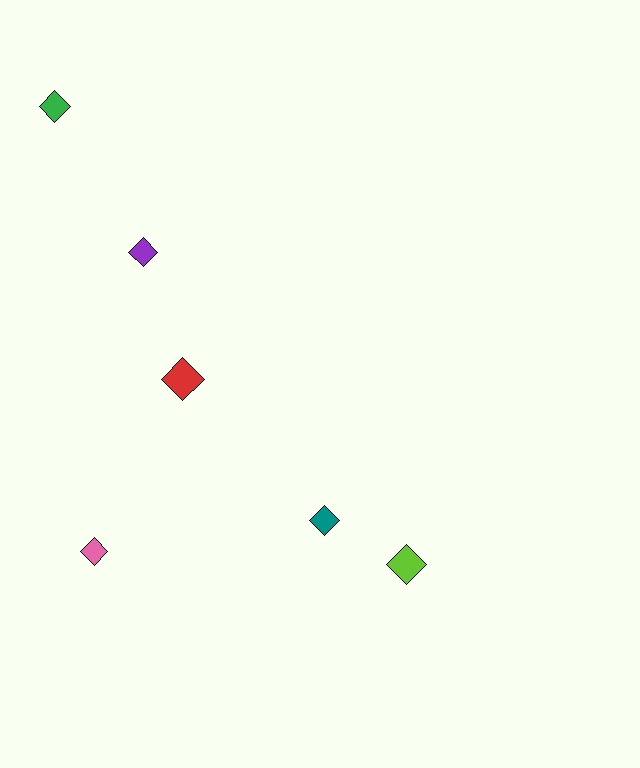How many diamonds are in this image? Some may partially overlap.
There are 6 diamonds.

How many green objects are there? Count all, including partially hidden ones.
There is 1 green object.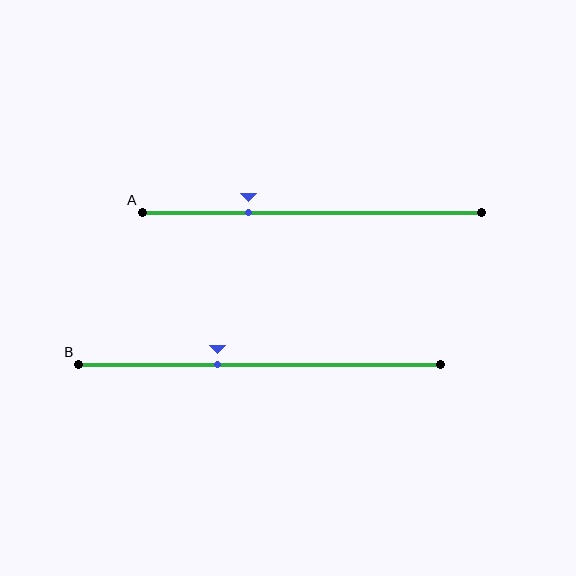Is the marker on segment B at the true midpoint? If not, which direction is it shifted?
No, the marker on segment B is shifted to the left by about 12% of the segment length.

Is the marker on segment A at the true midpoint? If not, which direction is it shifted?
No, the marker on segment A is shifted to the left by about 19% of the segment length.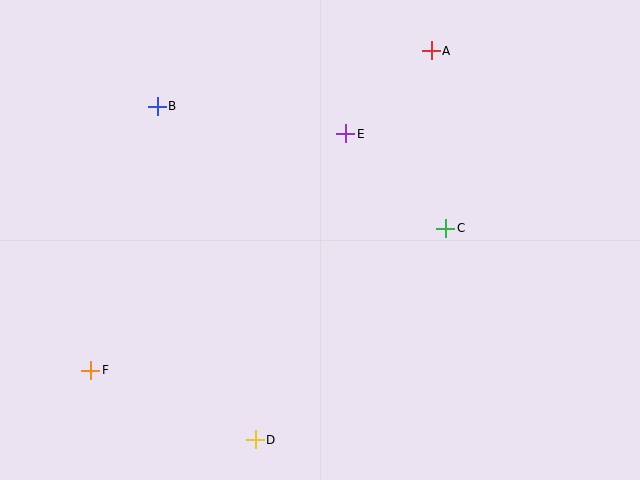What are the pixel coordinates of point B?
Point B is at (157, 106).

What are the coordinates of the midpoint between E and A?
The midpoint between E and A is at (388, 92).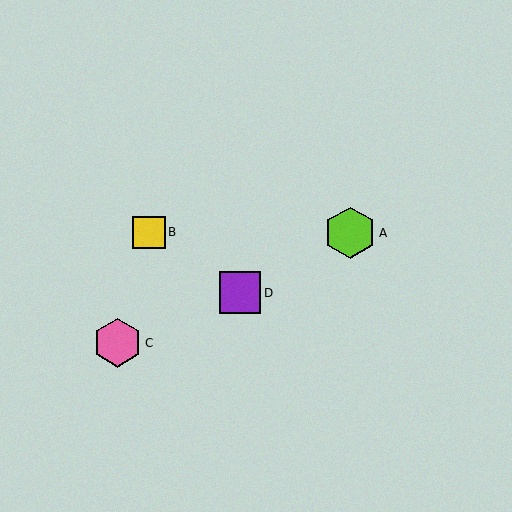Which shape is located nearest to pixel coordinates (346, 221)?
The lime hexagon (labeled A) at (350, 233) is nearest to that location.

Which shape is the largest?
The lime hexagon (labeled A) is the largest.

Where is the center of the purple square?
The center of the purple square is at (240, 293).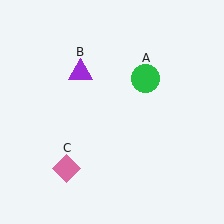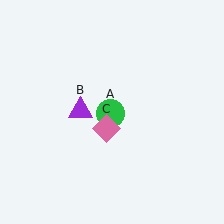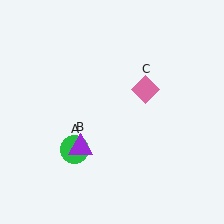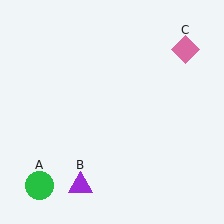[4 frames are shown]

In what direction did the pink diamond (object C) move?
The pink diamond (object C) moved up and to the right.